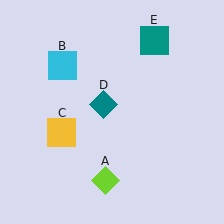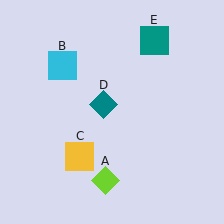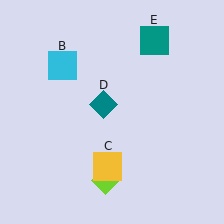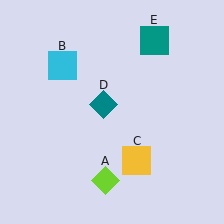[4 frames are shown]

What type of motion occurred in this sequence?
The yellow square (object C) rotated counterclockwise around the center of the scene.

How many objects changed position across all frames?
1 object changed position: yellow square (object C).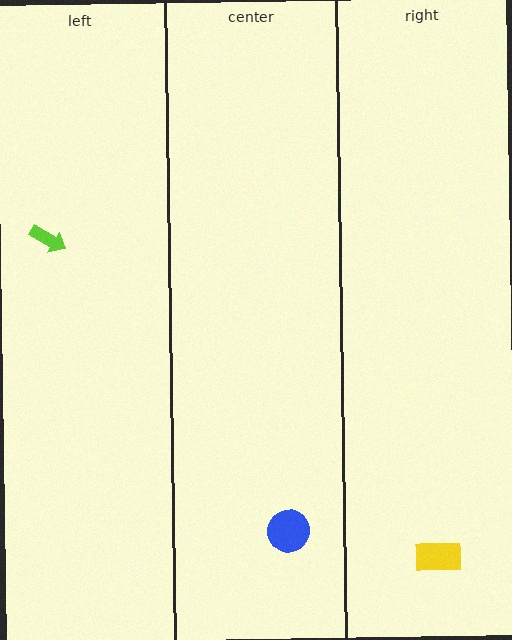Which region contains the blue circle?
The center region.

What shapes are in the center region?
The blue circle.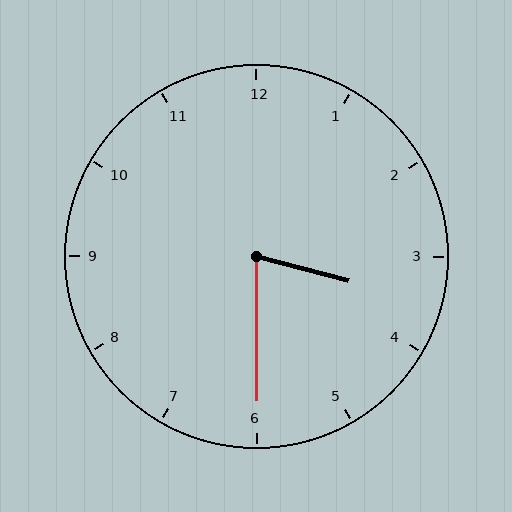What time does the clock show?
3:30.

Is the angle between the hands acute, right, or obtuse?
It is acute.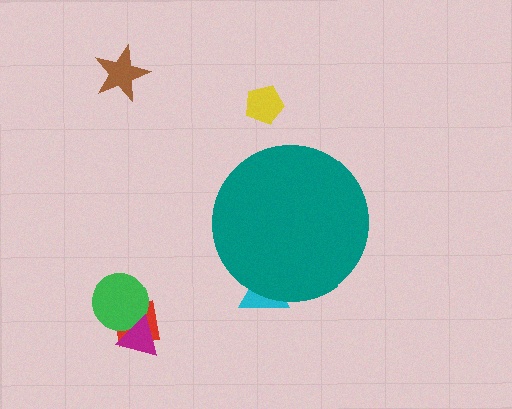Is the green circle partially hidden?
No, the green circle is fully visible.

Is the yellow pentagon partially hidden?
No, the yellow pentagon is fully visible.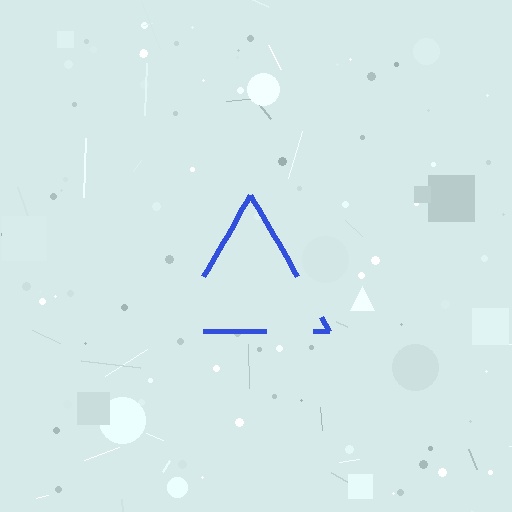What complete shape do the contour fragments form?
The contour fragments form a triangle.